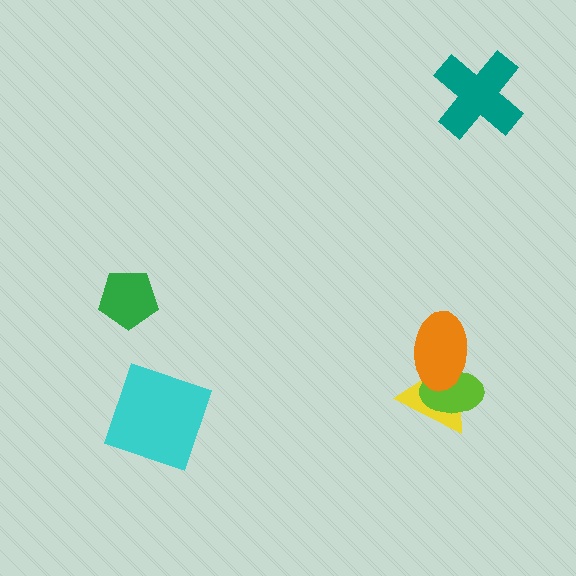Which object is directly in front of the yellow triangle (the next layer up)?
The lime ellipse is directly in front of the yellow triangle.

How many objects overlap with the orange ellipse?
2 objects overlap with the orange ellipse.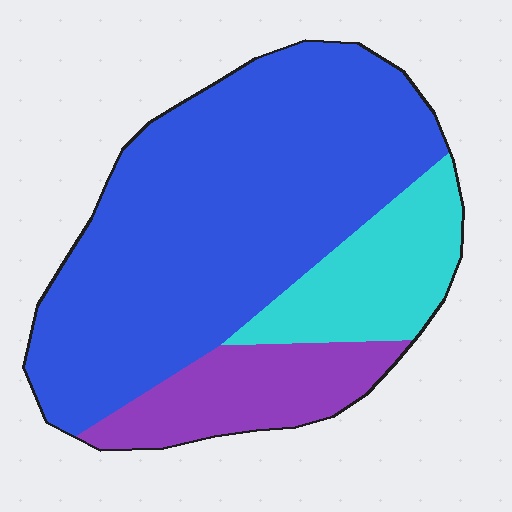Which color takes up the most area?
Blue, at roughly 65%.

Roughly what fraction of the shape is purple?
Purple takes up about one sixth (1/6) of the shape.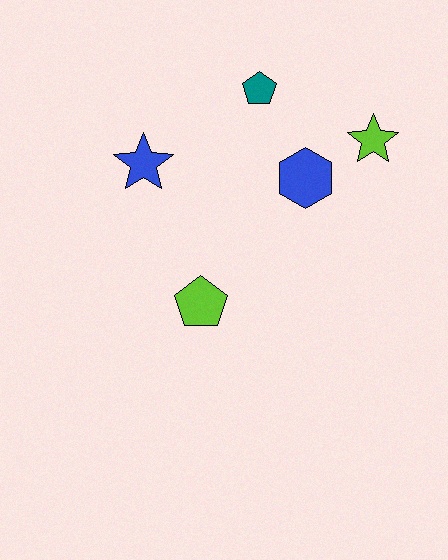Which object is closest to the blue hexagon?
The lime star is closest to the blue hexagon.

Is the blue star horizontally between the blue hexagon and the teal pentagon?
No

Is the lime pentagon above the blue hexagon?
No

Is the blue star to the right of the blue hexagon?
No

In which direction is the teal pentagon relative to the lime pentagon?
The teal pentagon is above the lime pentagon.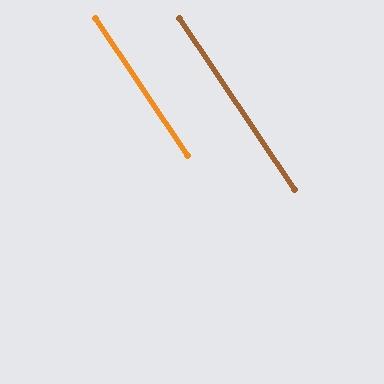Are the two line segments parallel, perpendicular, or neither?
Parallel — their directions differ by only 0.2°.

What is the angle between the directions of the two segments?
Approximately 0 degrees.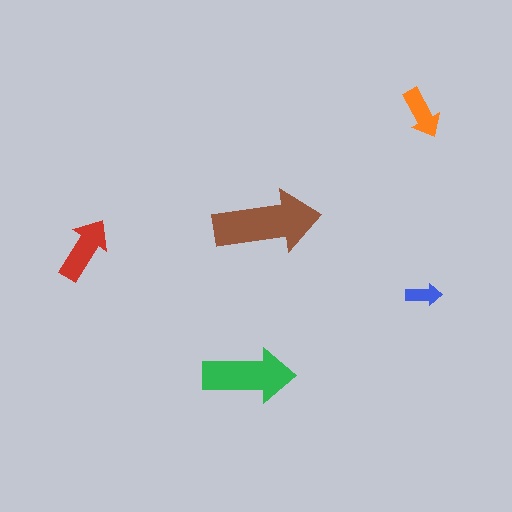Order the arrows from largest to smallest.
the brown one, the green one, the red one, the orange one, the blue one.